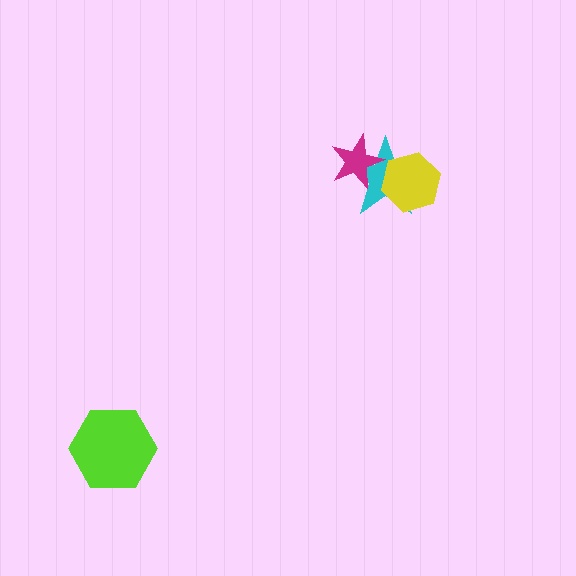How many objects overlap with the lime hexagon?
0 objects overlap with the lime hexagon.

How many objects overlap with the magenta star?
1 object overlaps with the magenta star.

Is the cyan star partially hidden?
Yes, it is partially covered by another shape.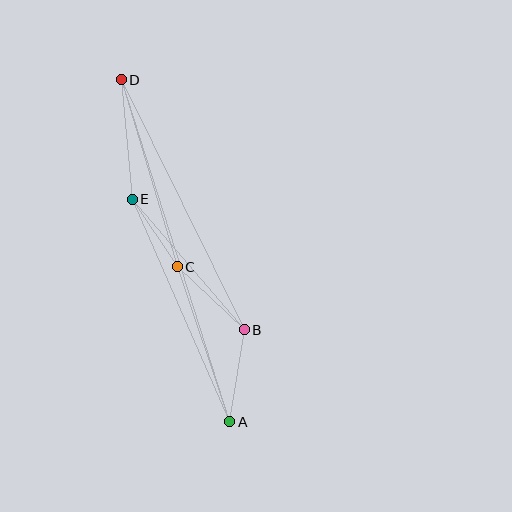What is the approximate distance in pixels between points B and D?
The distance between B and D is approximately 279 pixels.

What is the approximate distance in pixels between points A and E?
The distance between A and E is approximately 243 pixels.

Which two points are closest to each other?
Points C and E are closest to each other.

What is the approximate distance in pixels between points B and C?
The distance between B and C is approximately 92 pixels.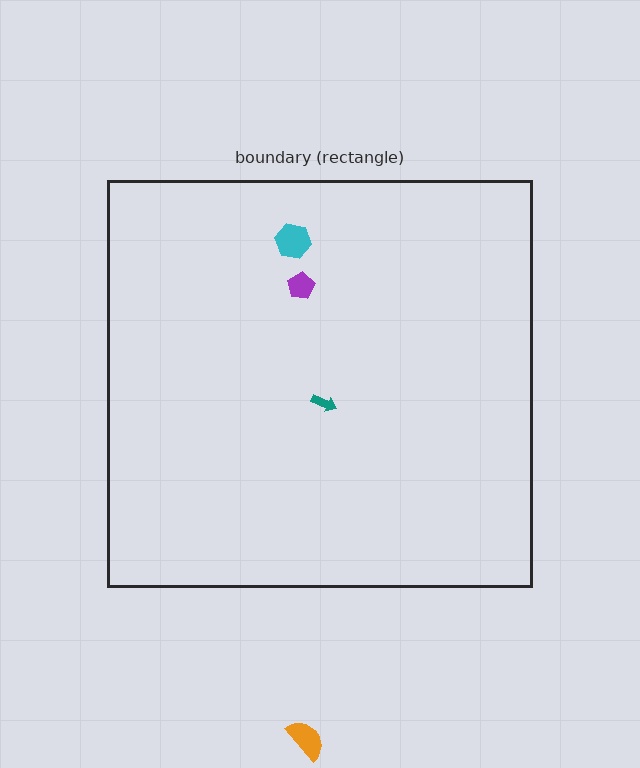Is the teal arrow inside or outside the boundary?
Inside.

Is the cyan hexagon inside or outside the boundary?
Inside.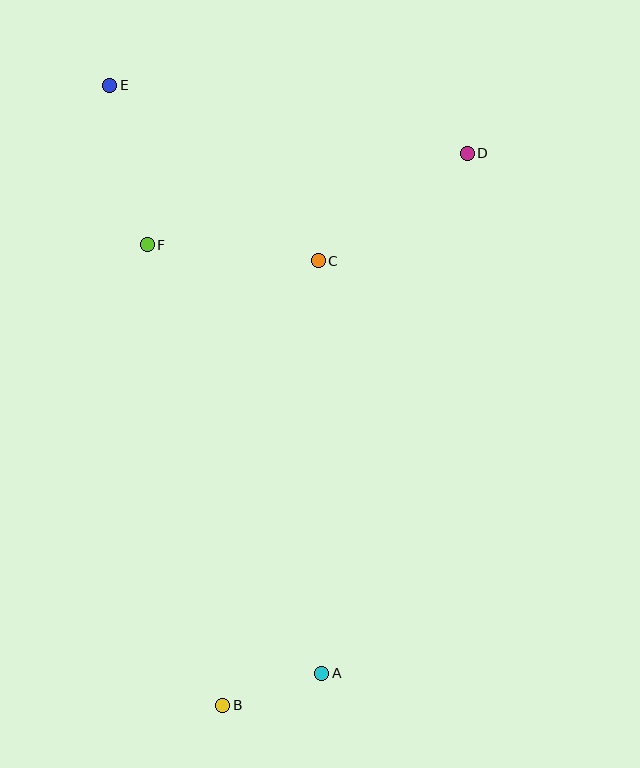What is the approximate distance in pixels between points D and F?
The distance between D and F is approximately 333 pixels.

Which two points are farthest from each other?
Points B and E are farthest from each other.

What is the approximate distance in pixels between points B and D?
The distance between B and D is approximately 604 pixels.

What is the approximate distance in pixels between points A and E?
The distance between A and E is approximately 625 pixels.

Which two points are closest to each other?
Points A and B are closest to each other.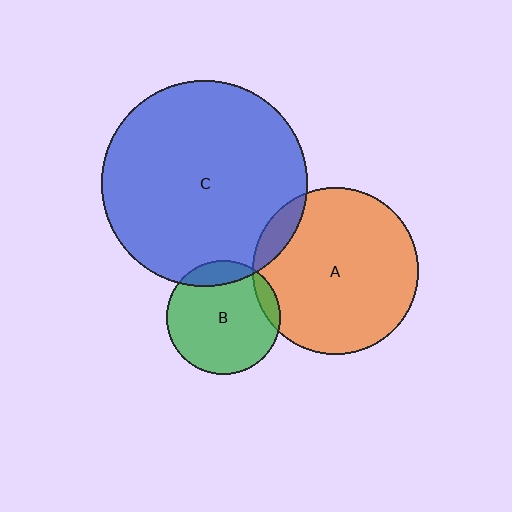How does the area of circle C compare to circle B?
Approximately 3.2 times.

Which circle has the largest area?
Circle C (blue).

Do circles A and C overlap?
Yes.